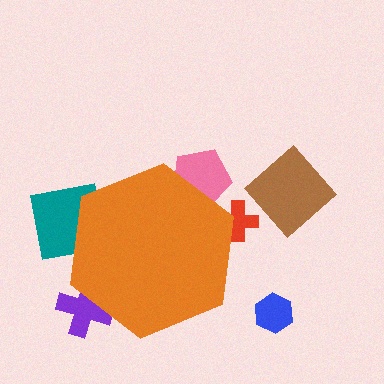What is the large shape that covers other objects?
An orange hexagon.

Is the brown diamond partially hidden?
No, the brown diamond is fully visible.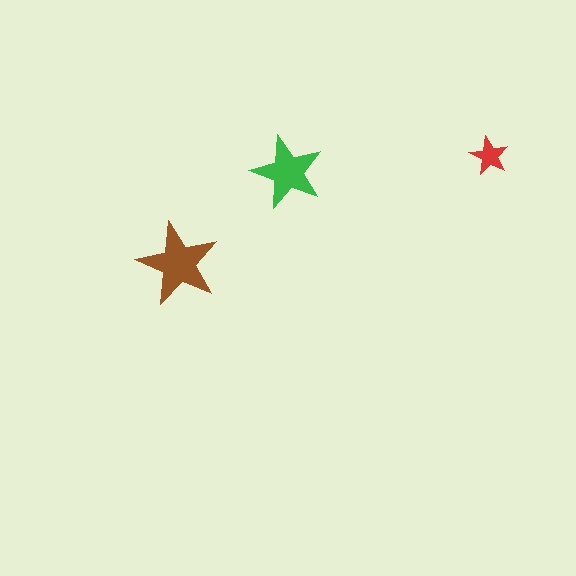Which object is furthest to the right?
The red star is rightmost.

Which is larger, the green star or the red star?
The green one.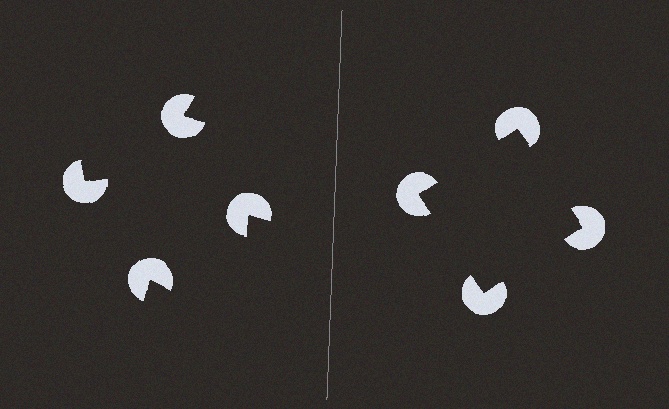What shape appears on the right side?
An illusory square.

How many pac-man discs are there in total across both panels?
8 — 4 on each side.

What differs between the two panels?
The pac-man discs are positioned identically on both sides; only the wedge orientations differ. On the right they align to a square; on the left they are misaligned.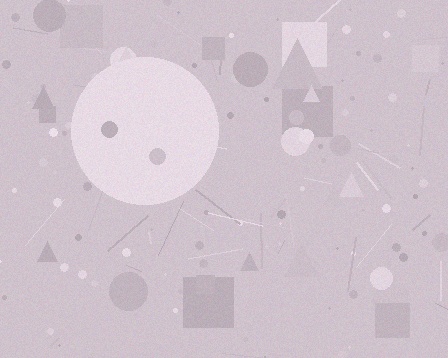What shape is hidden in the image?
A circle is hidden in the image.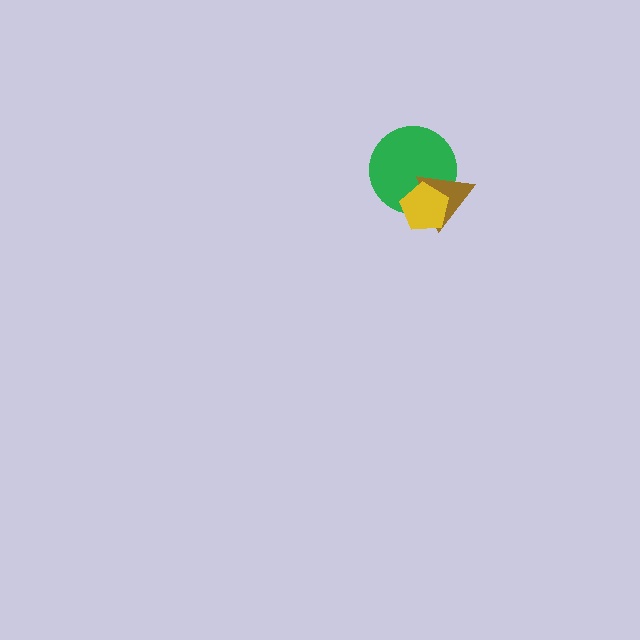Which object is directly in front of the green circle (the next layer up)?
The brown triangle is directly in front of the green circle.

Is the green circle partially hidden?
Yes, it is partially covered by another shape.